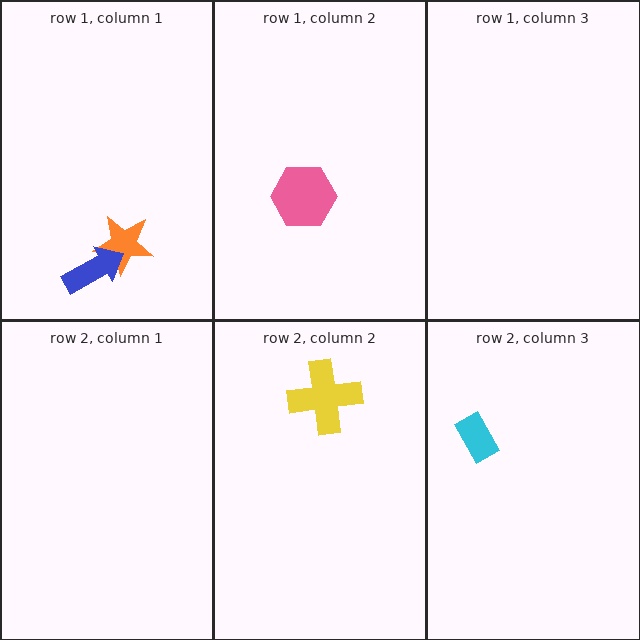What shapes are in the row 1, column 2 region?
The pink hexagon.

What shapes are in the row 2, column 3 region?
The cyan rectangle.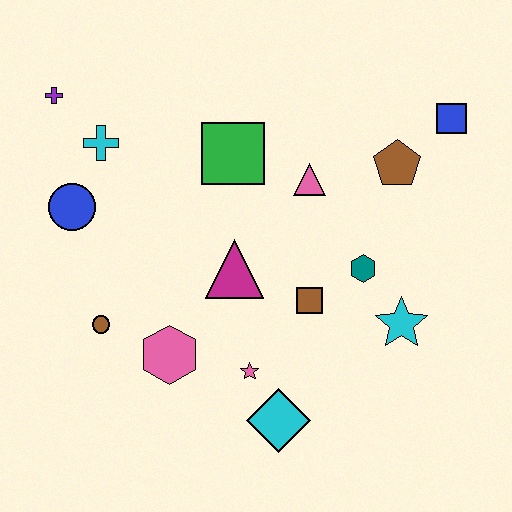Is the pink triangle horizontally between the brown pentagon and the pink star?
Yes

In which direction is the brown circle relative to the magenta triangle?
The brown circle is to the left of the magenta triangle.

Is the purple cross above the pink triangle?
Yes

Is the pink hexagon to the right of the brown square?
No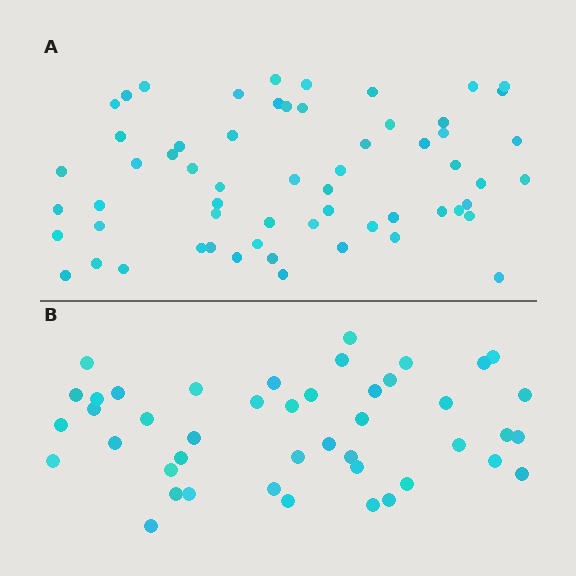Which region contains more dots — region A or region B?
Region A (the top region) has more dots.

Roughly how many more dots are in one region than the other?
Region A has approximately 15 more dots than region B.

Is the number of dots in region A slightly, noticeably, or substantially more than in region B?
Region A has noticeably more, but not dramatically so. The ratio is roughly 1.4 to 1.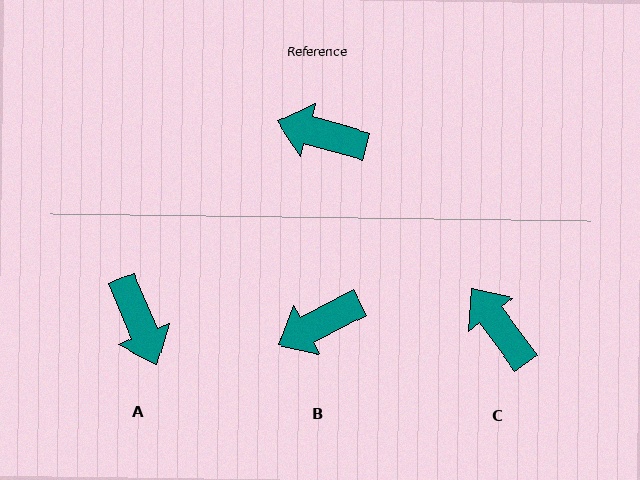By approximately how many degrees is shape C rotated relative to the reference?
Approximately 38 degrees clockwise.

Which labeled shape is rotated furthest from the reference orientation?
A, about 128 degrees away.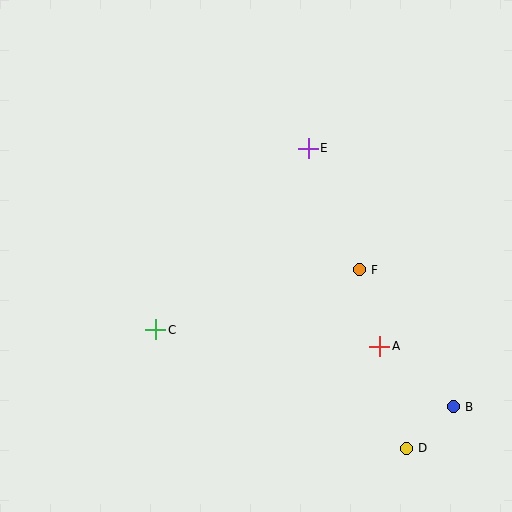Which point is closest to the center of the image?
Point F at (359, 270) is closest to the center.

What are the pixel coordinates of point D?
Point D is at (406, 448).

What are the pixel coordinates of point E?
Point E is at (308, 148).